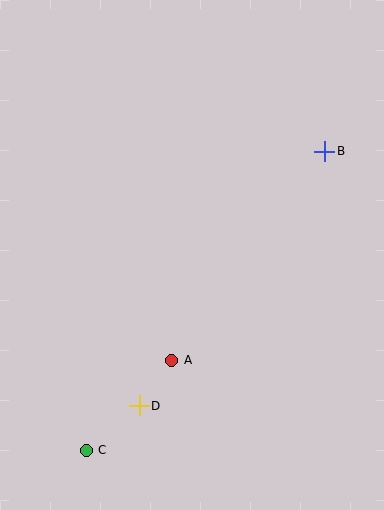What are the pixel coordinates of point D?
Point D is at (139, 406).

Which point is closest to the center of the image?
Point A at (172, 360) is closest to the center.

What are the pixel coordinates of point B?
Point B is at (325, 151).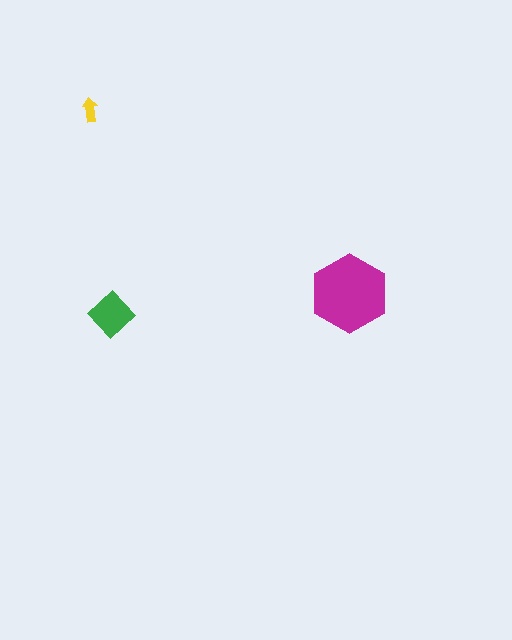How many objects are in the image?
There are 3 objects in the image.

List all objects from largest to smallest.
The magenta hexagon, the green diamond, the yellow arrow.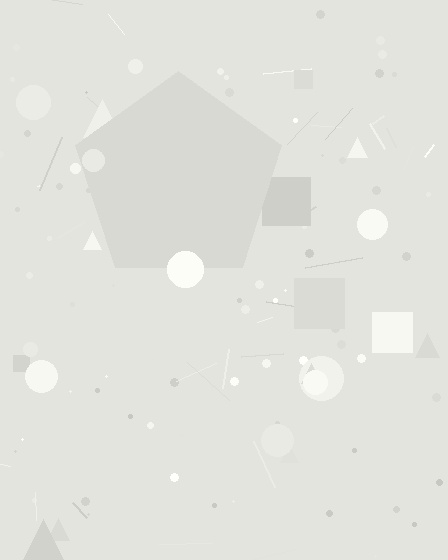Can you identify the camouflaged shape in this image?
The camouflaged shape is a pentagon.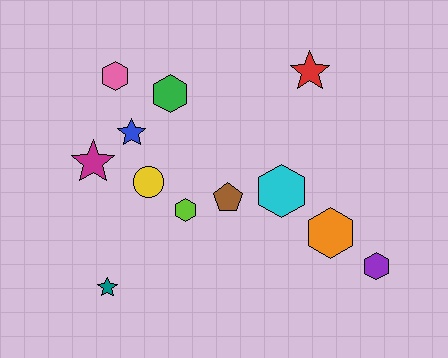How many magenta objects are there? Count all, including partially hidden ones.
There is 1 magenta object.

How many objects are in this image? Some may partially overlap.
There are 12 objects.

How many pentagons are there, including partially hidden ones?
There is 1 pentagon.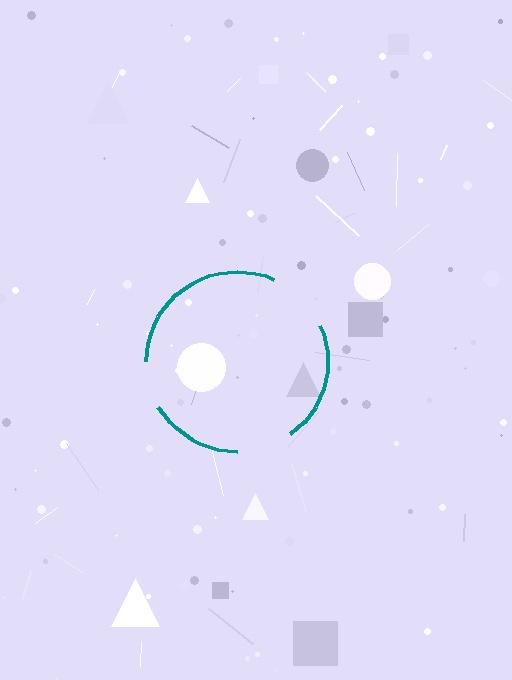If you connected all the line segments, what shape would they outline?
They would outline a circle.